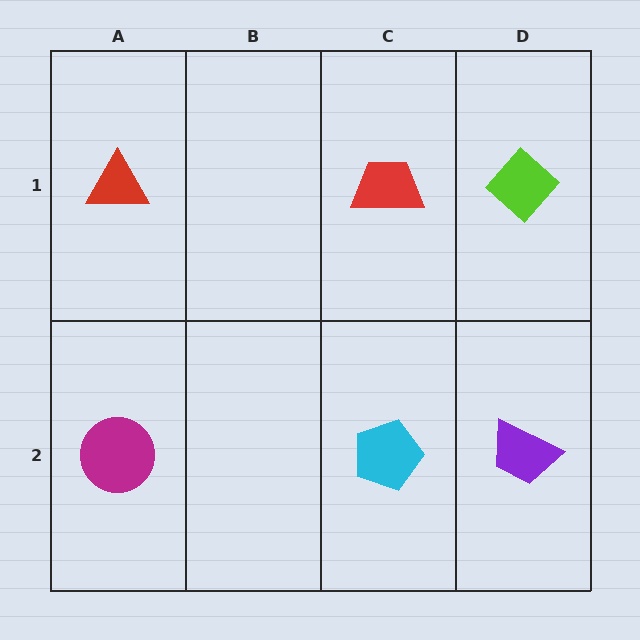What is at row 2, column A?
A magenta circle.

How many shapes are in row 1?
3 shapes.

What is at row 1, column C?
A red trapezoid.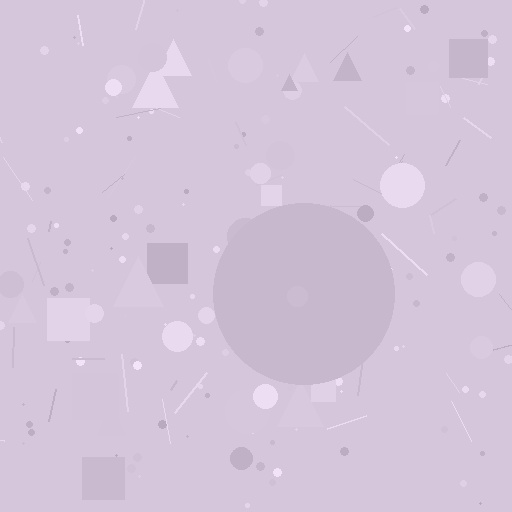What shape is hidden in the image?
A circle is hidden in the image.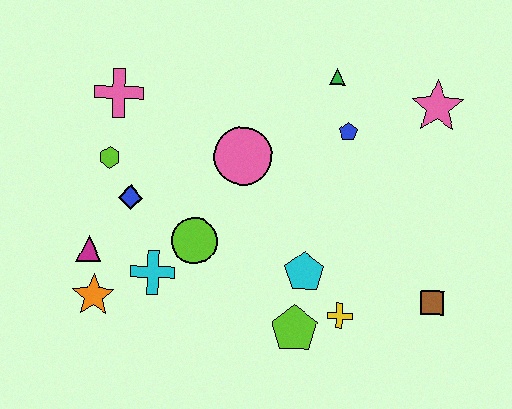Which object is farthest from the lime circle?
The pink star is farthest from the lime circle.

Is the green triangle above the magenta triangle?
Yes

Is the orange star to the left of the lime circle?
Yes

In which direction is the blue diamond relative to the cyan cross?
The blue diamond is above the cyan cross.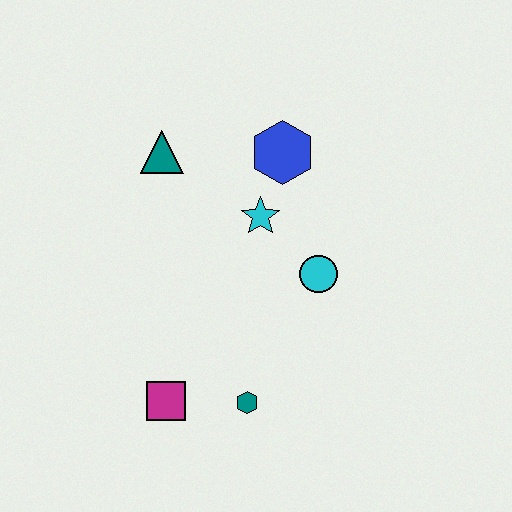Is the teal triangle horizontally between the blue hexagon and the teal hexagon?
No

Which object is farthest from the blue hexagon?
The magenta square is farthest from the blue hexagon.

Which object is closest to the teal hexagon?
The magenta square is closest to the teal hexagon.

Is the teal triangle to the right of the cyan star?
No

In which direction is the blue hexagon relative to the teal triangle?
The blue hexagon is to the right of the teal triangle.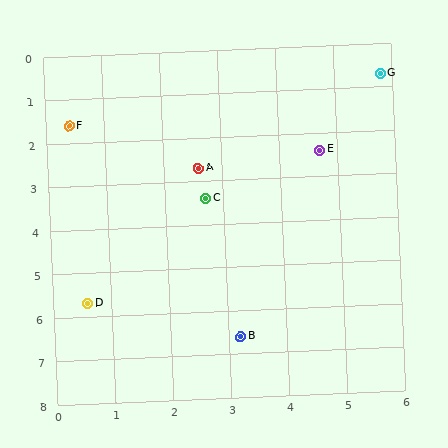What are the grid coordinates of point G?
Point G is at approximately (5.8, 0.7).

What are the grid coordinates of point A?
Point A is at approximately (2.6, 2.7).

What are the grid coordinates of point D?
Point D is at approximately (0.6, 5.7).